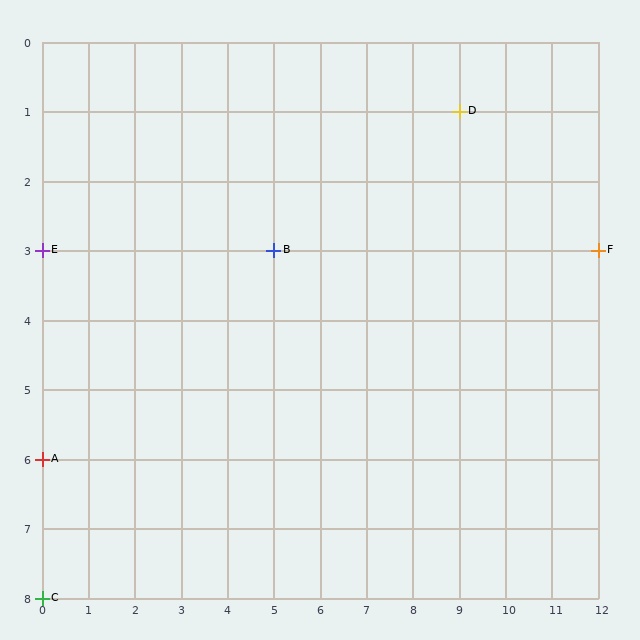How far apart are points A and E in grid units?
Points A and E are 3 rows apart.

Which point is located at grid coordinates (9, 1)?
Point D is at (9, 1).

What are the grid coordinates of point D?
Point D is at grid coordinates (9, 1).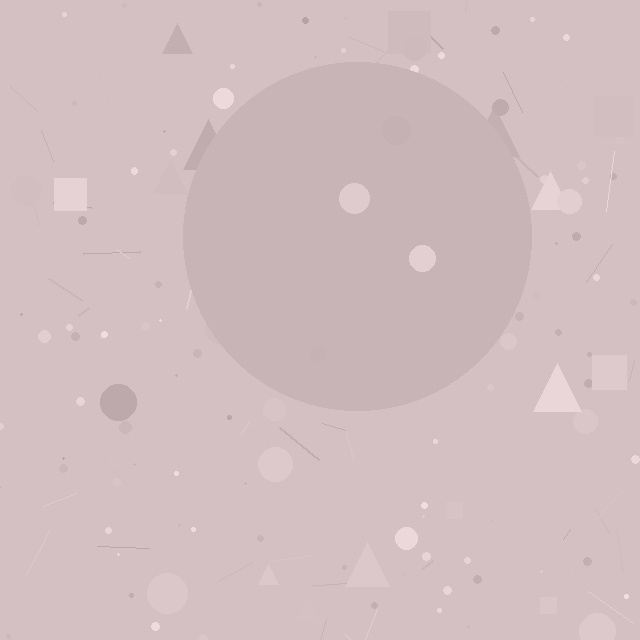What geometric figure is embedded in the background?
A circle is embedded in the background.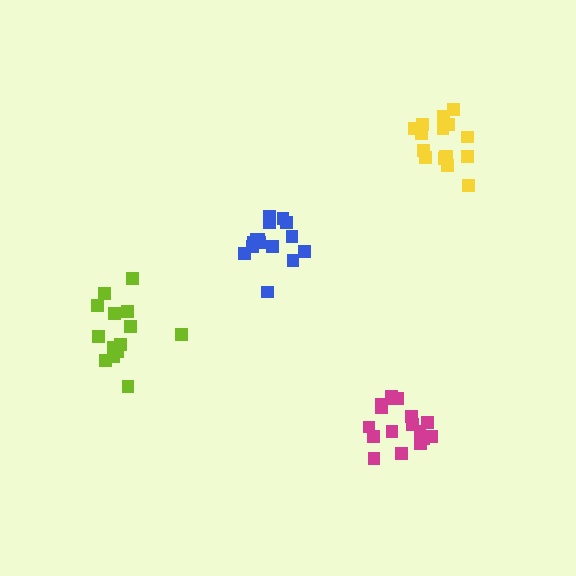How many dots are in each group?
Group 1: 15 dots, Group 2: 17 dots, Group 3: 16 dots, Group 4: 14 dots (62 total).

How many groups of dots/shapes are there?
There are 4 groups.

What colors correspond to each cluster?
The clusters are colored: blue, magenta, yellow, lime.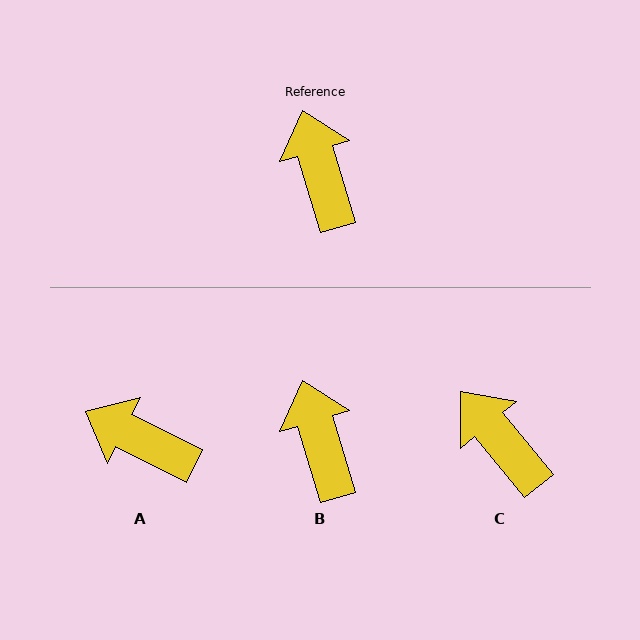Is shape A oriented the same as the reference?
No, it is off by about 46 degrees.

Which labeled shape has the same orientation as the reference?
B.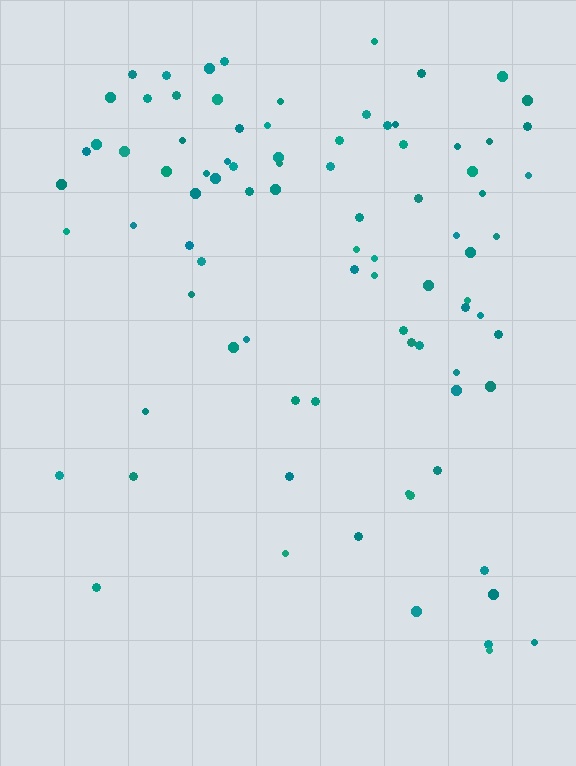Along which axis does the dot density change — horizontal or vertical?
Vertical.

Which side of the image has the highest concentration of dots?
The top.